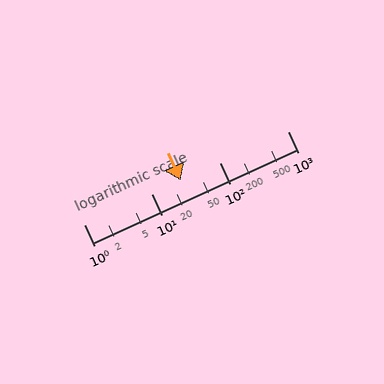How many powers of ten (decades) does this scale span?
The scale spans 3 decades, from 1 to 1000.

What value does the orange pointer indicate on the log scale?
The pointer indicates approximately 27.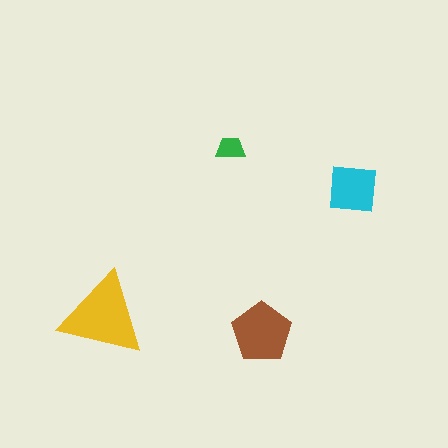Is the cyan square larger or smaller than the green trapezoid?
Larger.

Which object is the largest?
The yellow triangle.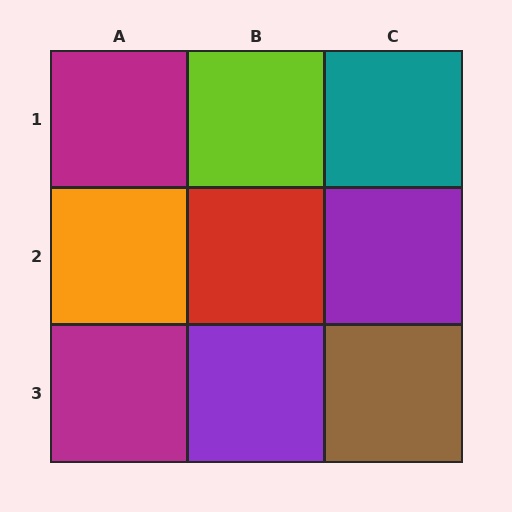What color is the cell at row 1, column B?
Lime.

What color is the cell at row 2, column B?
Red.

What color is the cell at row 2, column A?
Orange.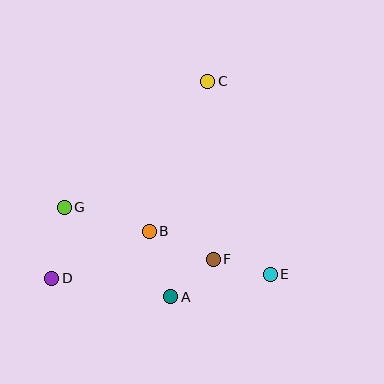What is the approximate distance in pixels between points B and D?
The distance between B and D is approximately 108 pixels.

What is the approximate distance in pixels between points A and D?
The distance between A and D is approximately 120 pixels.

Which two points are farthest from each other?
Points C and D are farthest from each other.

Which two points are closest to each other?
Points A and F are closest to each other.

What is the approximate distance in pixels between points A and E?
The distance between A and E is approximately 102 pixels.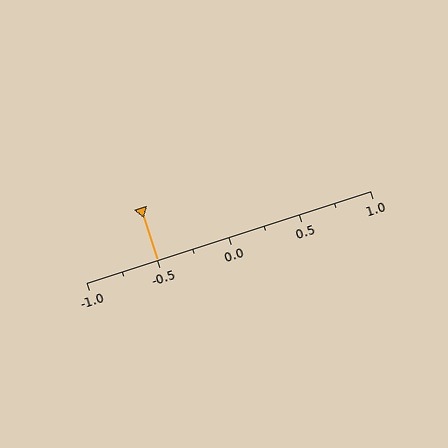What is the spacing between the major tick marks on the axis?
The major ticks are spaced 0.5 apart.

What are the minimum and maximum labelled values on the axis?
The axis runs from -1.0 to 1.0.